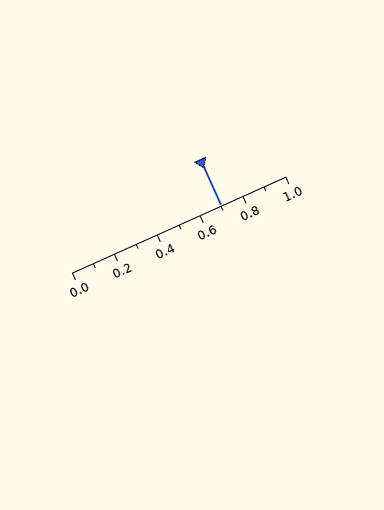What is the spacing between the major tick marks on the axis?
The major ticks are spaced 0.2 apart.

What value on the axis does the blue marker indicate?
The marker indicates approximately 0.7.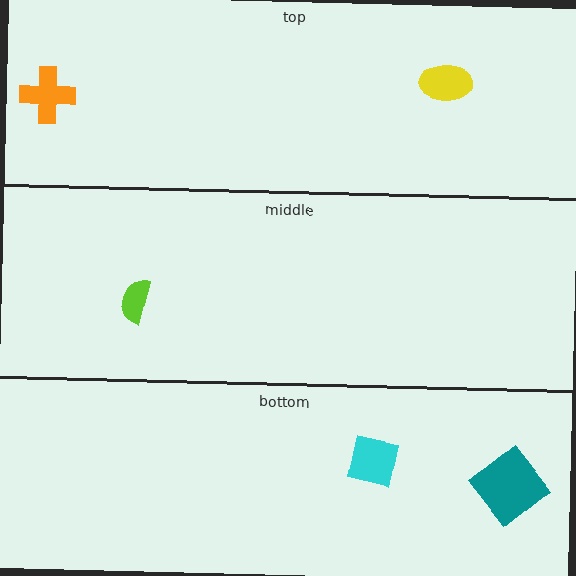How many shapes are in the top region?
2.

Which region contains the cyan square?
The bottom region.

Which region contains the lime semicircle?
The middle region.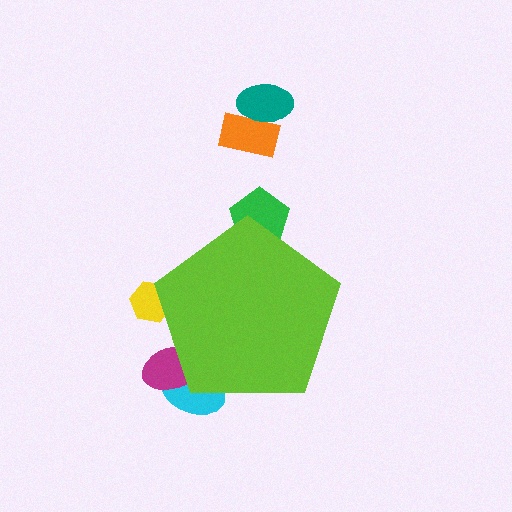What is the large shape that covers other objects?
A lime pentagon.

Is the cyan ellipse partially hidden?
Yes, the cyan ellipse is partially hidden behind the lime pentagon.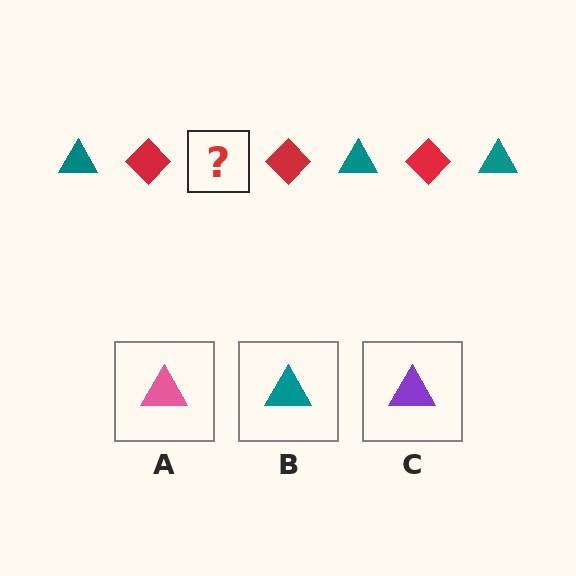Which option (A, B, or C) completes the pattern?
B.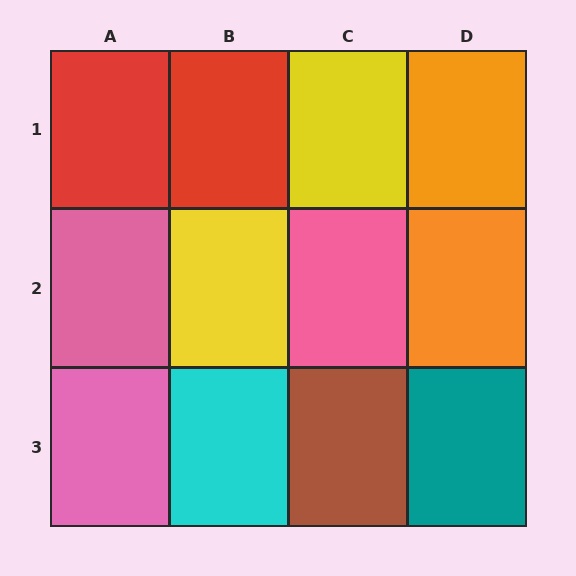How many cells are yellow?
2 cells are yellow.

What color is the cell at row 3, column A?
Pink.